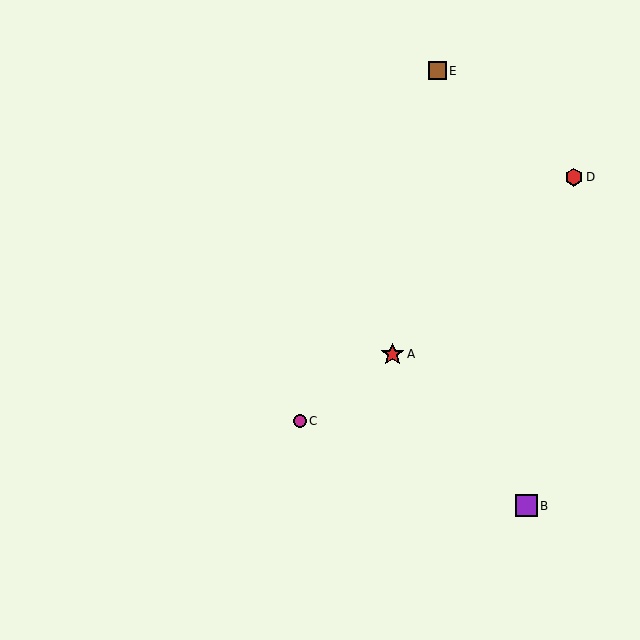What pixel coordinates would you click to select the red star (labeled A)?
Click at (392, 354) to select the red star A.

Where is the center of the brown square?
The center of the brown square is at (437, 71).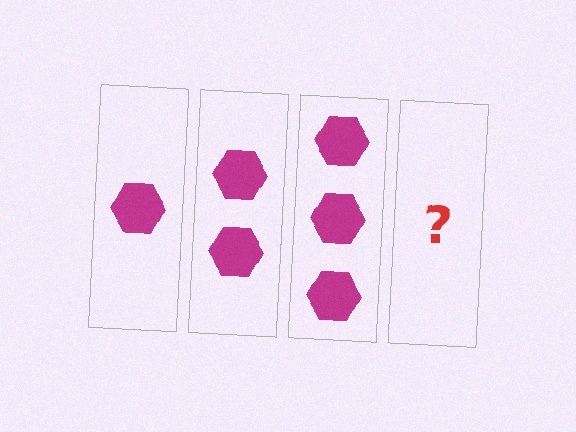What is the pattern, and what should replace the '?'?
The pattern is that each step adds one more hexagon. The '?' should be 4 hexagons.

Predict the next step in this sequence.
The next step is 4 hexagons.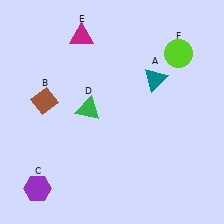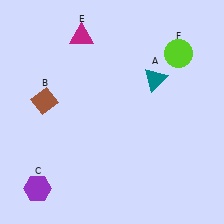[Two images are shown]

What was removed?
The green triangle (D) was removed in Image 2.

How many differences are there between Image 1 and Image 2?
There is 1 difference between the two images.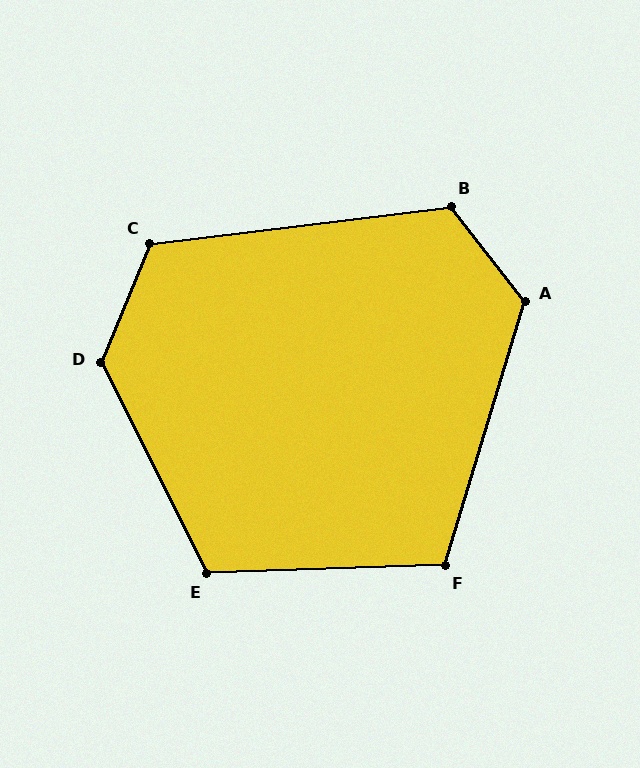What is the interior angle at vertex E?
Approximately 115 degrees (obtuse).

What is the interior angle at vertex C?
Approximately 120 degrees (obtuse).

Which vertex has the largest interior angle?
D, at approximately 131 degrees.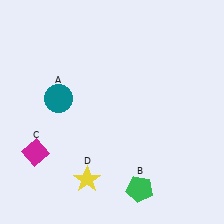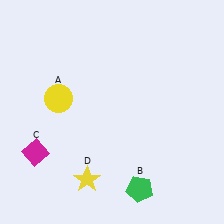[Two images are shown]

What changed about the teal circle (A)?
In Image 1, A is teal. In Image 2, it changed to yellow.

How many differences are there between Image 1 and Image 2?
There is 1 difference between the two images.